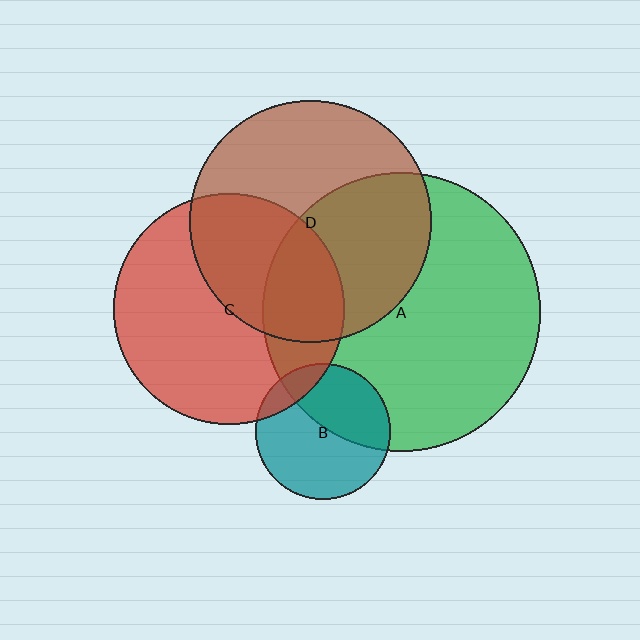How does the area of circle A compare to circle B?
Approximately 4.2 times.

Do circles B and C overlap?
Yes.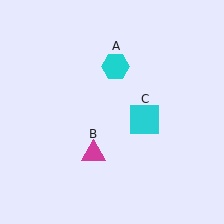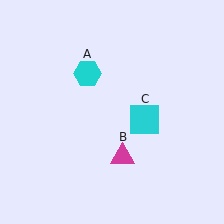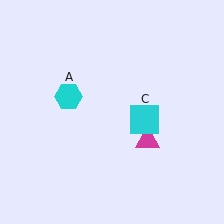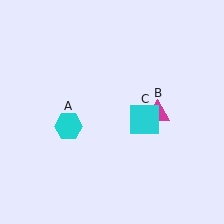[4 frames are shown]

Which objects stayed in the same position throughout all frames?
Cyan square (object C) remained stationary.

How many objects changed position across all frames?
2 objects changed position: cyan hexagon (object A), magenta triangle (object B).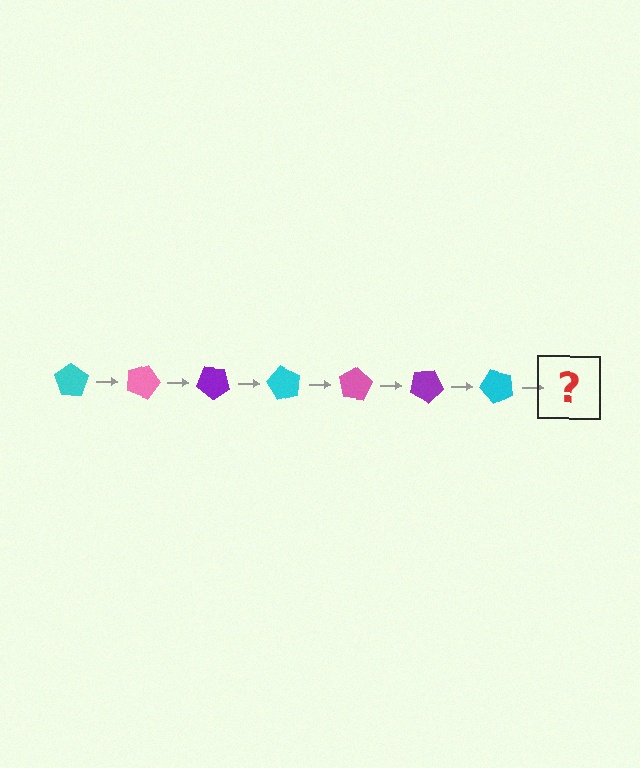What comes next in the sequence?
The next element should be a pink pentagon, rotated 140 degrees from the start.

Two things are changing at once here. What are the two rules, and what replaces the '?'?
The two rules are that it rotates 20 degrees each step and the color cycles through cyan, pink, and purple. The '?' should be a pink pentagon, rotated 140 degrees from the start.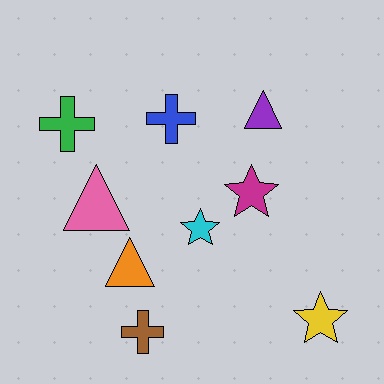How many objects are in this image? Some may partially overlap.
There are 9 objects.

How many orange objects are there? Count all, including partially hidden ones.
There is 1 orange object.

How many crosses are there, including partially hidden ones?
There are 3 crosses.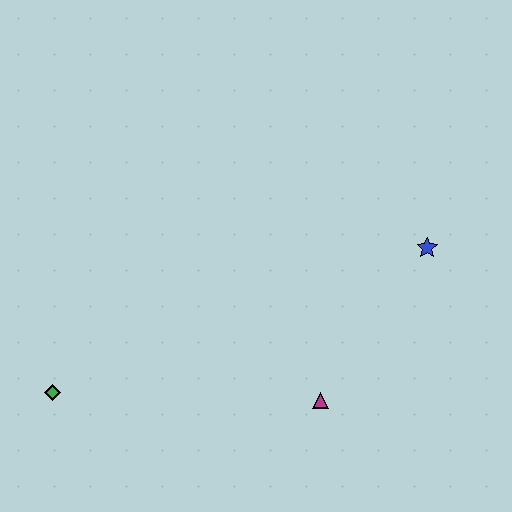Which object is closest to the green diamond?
The magenta triangle is closest to the green diamond.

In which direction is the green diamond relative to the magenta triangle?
The green diamond is to the left of the magenta triangle.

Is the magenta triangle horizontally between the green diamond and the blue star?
Yes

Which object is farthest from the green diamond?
The blue star is farthest from the green diamond.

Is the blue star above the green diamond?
Yes